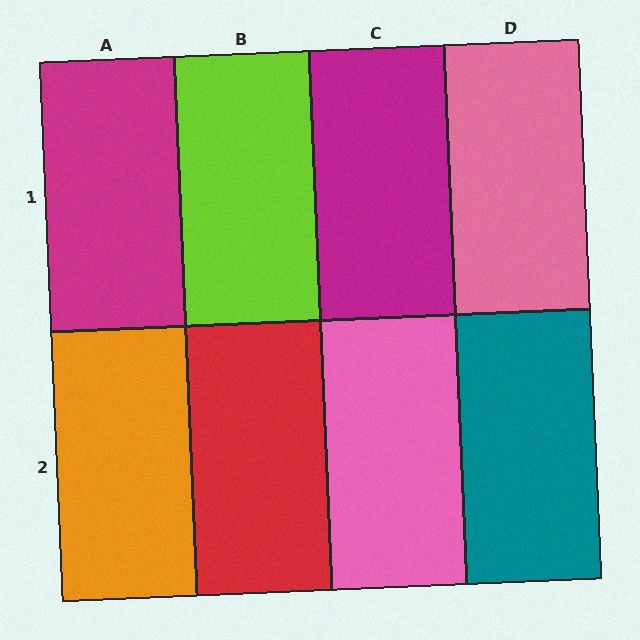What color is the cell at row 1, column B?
Lime.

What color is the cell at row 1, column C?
Magenta.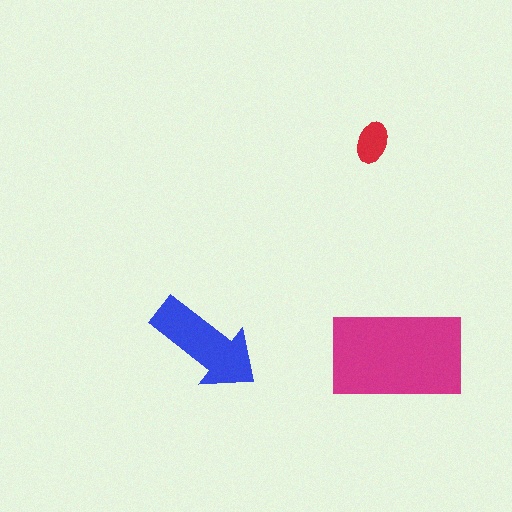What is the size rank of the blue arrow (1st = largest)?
2nd.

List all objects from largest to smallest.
The magenta rectangle, the blue arrow, the red ellipse.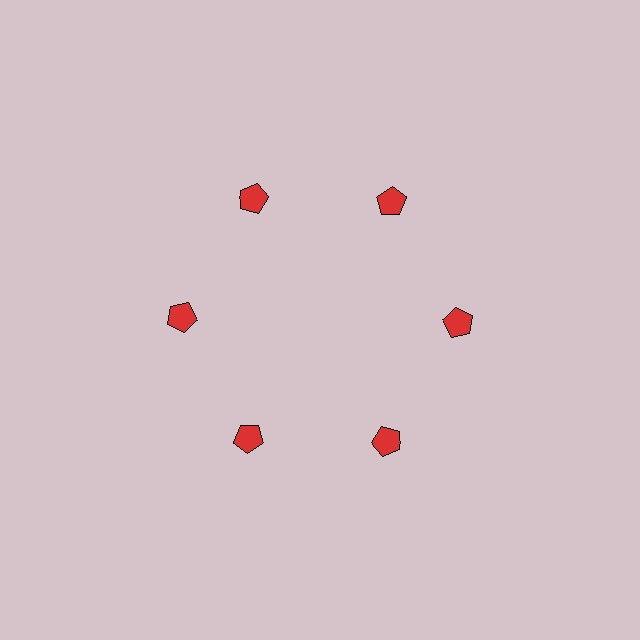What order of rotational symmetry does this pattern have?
This pattern has 6-fold rotational symmetry.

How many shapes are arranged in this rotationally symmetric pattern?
There are 6 shapes, arranged in 6 groups of 1.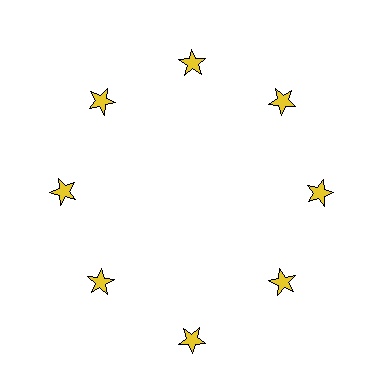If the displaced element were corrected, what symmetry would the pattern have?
It would have 8-fold rotational symmetry — the pattern would map onto itself every 45 degrees.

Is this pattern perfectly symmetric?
No. The 8 yellow stars are arranged in a ring, but one element near the 6 o'clock position is pushed outward from the center, breaking the 8-fold rotational symmetry.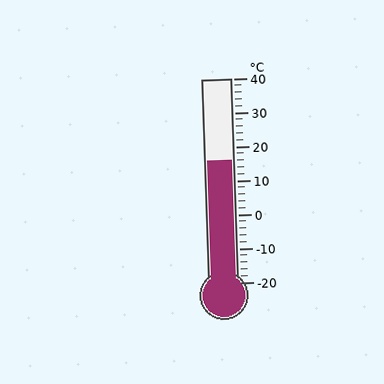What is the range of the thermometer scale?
The thermometer scale ranges from -20°C to 40°C.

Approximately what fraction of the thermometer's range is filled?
The thermometer is filled to approximately 60% of its range.